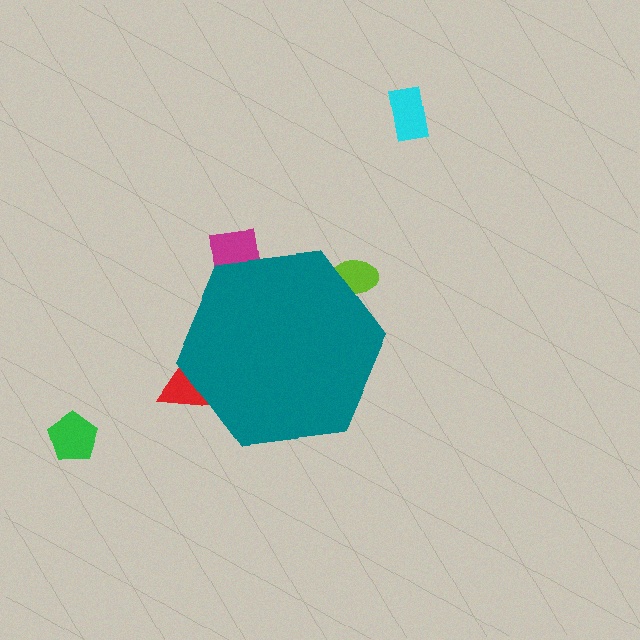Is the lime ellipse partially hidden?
Yes, the lime ellipse is partially hidden behind the teal hexagon.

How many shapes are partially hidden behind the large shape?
3 shapes are partially hidden.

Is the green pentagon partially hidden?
No, the green pentagon is fully visible.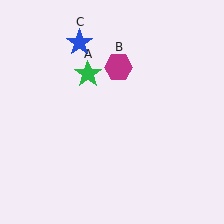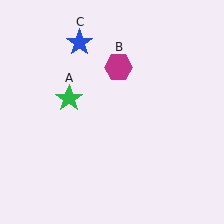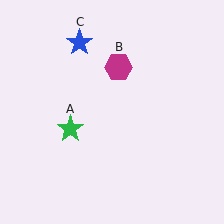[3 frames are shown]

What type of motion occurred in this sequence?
The green star (object A) rotated counterclockwise around the center of the scene.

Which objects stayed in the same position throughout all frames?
Magenta hexagon (object B) and blue star (object C) remained stationary.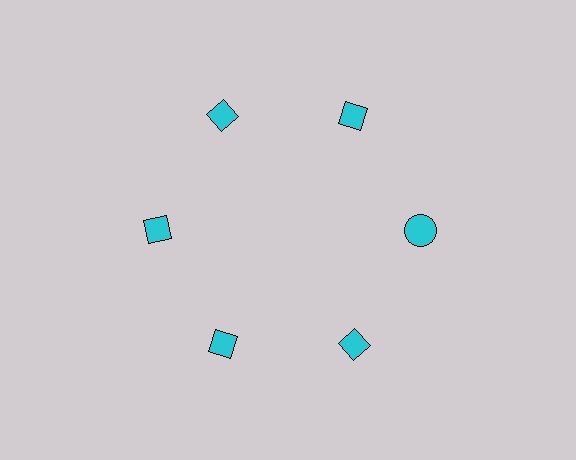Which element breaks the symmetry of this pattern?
The cyan circle at roughly the 3 o'clock position breaks the symmetry. All other shapes are cyan diamonds.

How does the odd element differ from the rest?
It has a different shape: circle instead of diamond.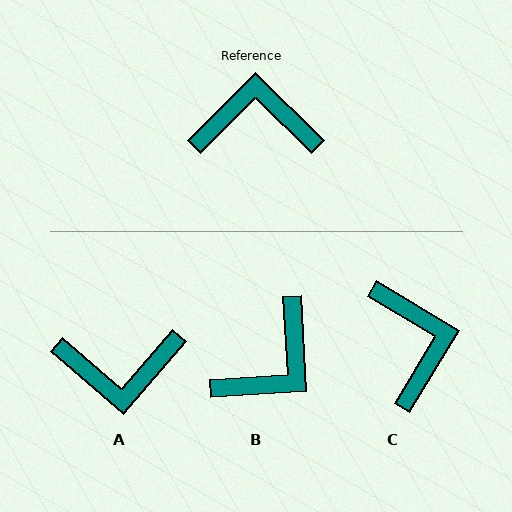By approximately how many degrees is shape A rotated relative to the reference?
Approximately 176 degrees clockwise.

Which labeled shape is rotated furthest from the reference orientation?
A, about 176 degrees away.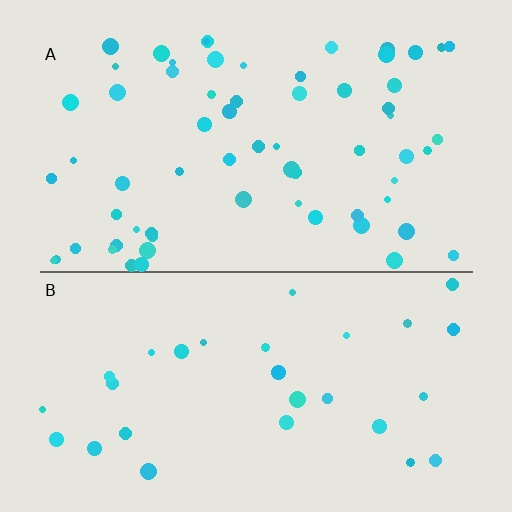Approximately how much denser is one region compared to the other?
Approximately 2.3× — region A over region B.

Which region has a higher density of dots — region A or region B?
A (the top).